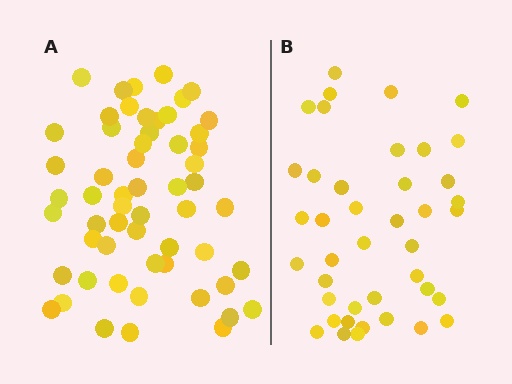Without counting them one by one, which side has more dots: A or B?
Region A (the left region) has more dots.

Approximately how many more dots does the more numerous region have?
Region A has approximately 15 more dots than region B.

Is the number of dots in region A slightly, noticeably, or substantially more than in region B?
Region A has noticeably more, but not dramatically so. The ratio is roughly 1.4 to 1.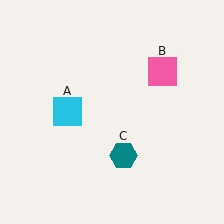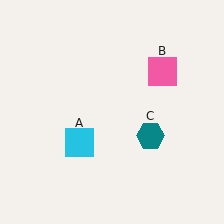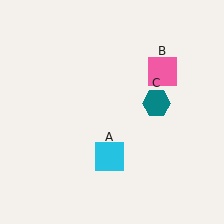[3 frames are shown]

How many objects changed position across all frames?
2 objects changed position: cyan square (object A), teal hexagon (object C).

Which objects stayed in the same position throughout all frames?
Pink square (object B) remained stationary.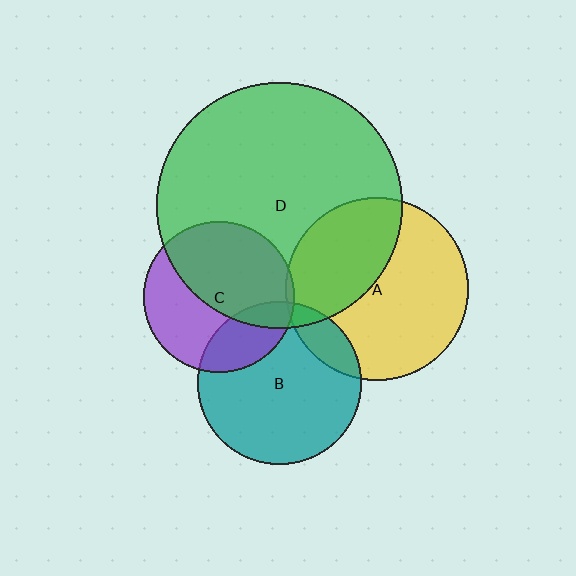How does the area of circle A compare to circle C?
Approximately 1.5 times.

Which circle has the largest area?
Circle D (green).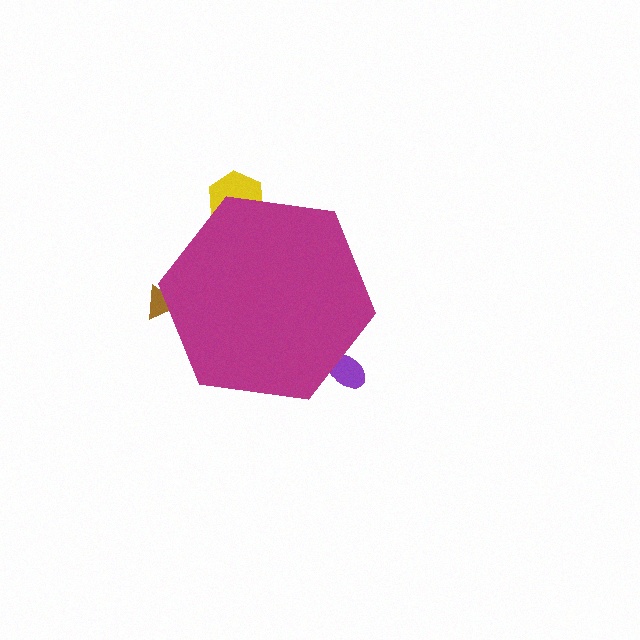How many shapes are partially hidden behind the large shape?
3 shapes are partially hidden.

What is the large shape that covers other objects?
A magenta hexagon.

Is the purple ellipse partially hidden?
Yes, the purple ellipse is partially hidden behind the magenta hexagon.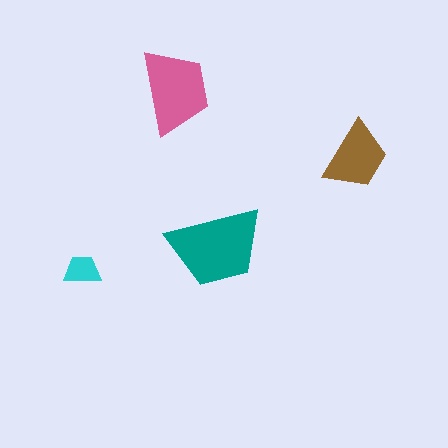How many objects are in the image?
There are 4 objects in the image.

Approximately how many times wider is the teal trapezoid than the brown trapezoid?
About 1.5 times wider.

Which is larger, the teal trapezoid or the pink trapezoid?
The teal one.